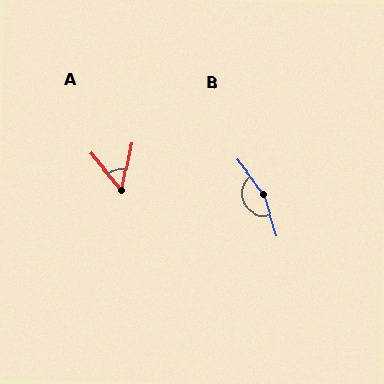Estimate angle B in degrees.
Approximately 160 degrees.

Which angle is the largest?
B, at approximately 160 degrees.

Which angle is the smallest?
A, at approximately 51 degrees.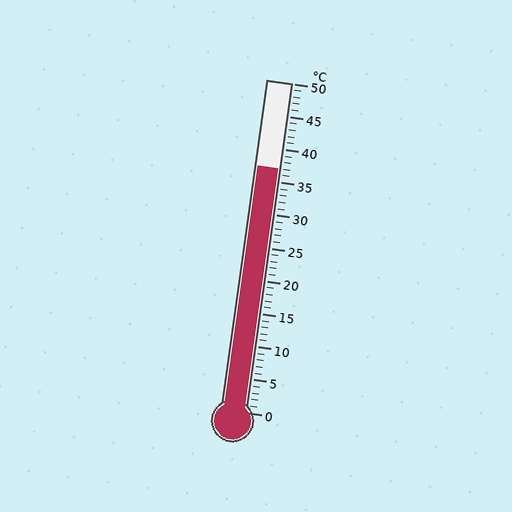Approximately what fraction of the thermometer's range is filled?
The thermometer is filled to approximately 75% of its range.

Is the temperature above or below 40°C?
The temperature is below 40°C.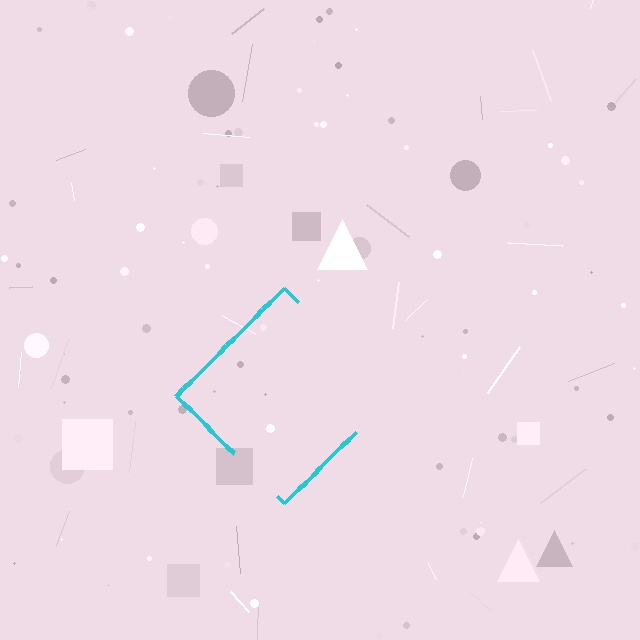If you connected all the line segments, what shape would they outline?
They would outline a diamond.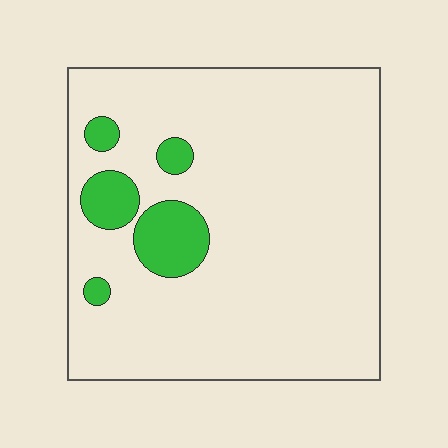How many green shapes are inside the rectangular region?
5.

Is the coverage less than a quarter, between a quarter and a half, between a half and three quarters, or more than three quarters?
Less than a quarter.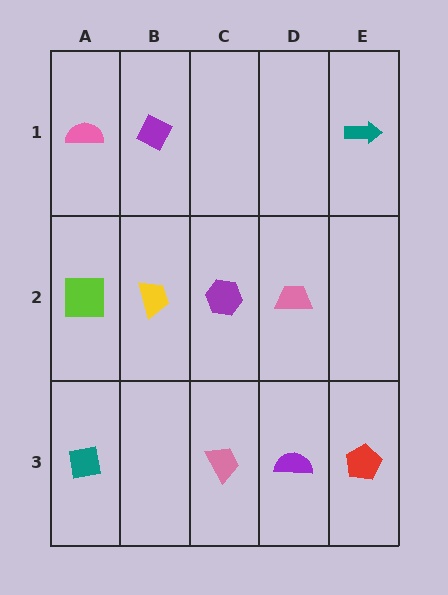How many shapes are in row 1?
3 shapes.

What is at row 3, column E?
A red pentagon.